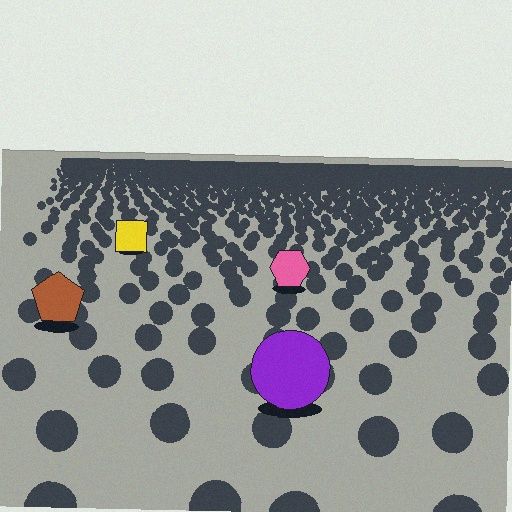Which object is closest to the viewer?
The purple circle is closest. The texture marks near it are larger and more spread out.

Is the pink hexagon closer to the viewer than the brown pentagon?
No. The brown pentagon is closer — you can tell from the texture gradient: the ground texture is coarser near it.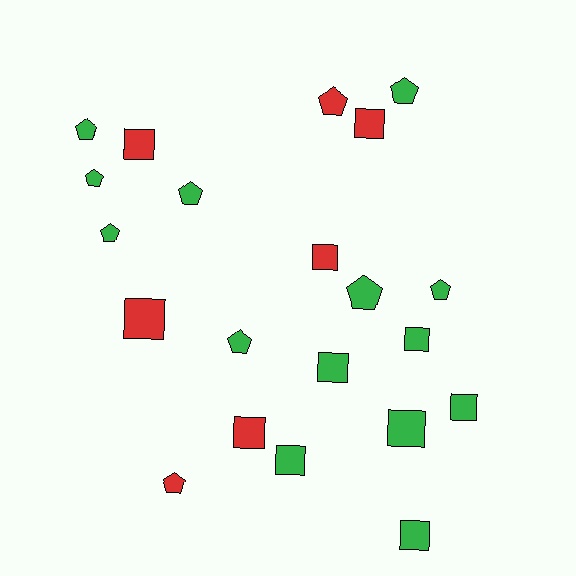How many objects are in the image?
There are 21 objects.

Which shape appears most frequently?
Square, with 11 objects.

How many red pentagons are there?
There are 2 red pentagons.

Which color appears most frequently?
Green, with 14 objects.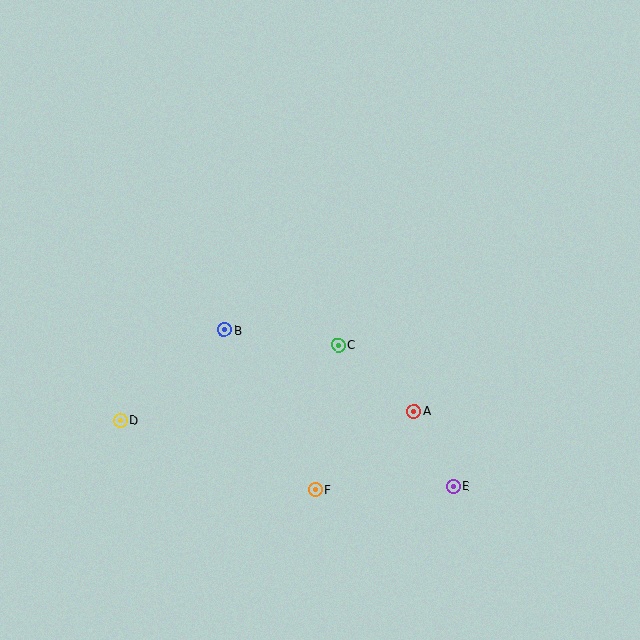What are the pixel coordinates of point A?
Point A is at (414, 411).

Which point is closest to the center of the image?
Point C at (339, 345) is closest to the center.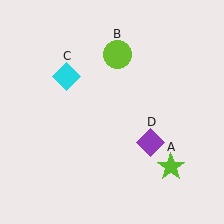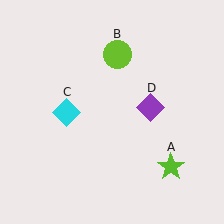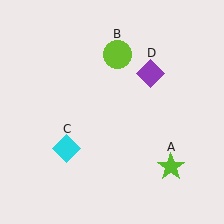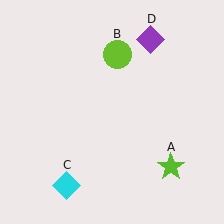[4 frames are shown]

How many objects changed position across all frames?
2 objects changed position: cyan diamond (object C), purple diamond (object D).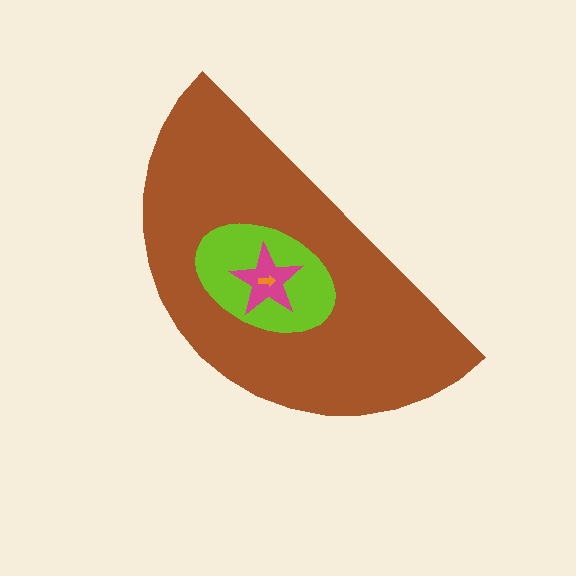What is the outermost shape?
The brown semicircle.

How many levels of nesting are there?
4.